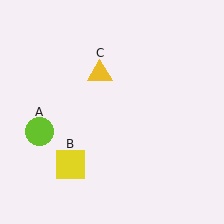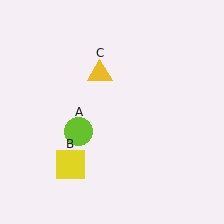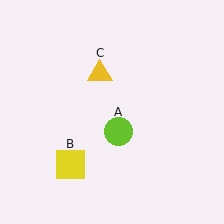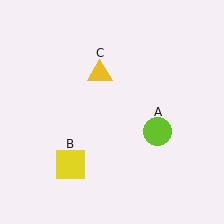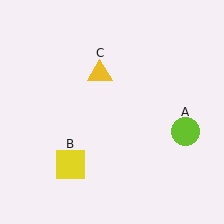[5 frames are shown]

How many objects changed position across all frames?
1 object changed position: lime circle (object A).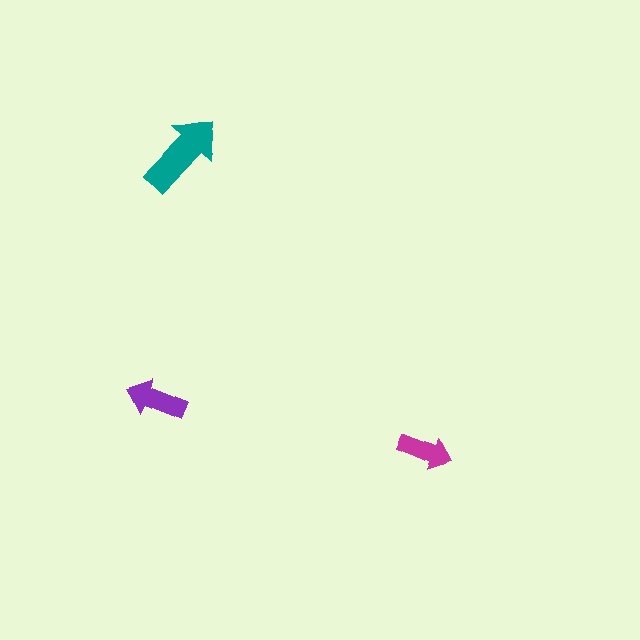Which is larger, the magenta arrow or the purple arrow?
The purple one.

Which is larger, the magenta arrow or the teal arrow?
The teal one.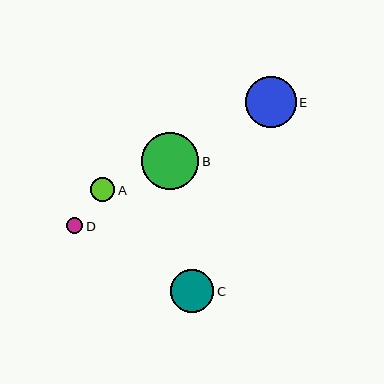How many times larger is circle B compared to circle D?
Circle B is approximately 3.4 times the size of circle D.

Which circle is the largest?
Circle B is the largest with a size of approximately 57 pixels.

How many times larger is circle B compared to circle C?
Circle B is approximately 1.3 times the size of circle C.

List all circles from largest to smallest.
From largest to smallest: B, E, C, A, D.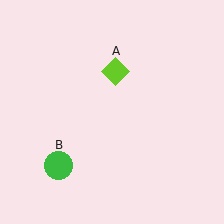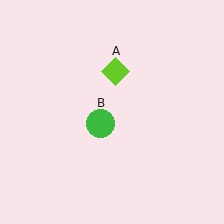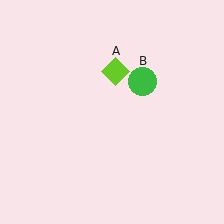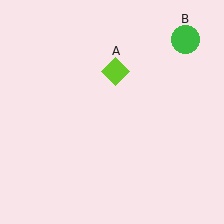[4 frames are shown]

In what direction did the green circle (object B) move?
The green circle (object B) moved up and to the right.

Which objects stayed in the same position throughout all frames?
Lime diamond (object A) remained stationary.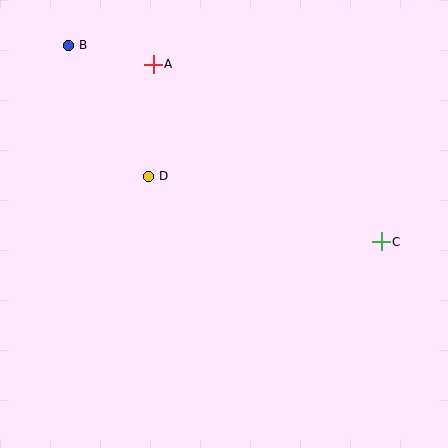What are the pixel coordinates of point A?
Point A is at (153, 64).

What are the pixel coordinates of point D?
Point D is at (148, 176).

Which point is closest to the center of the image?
Point D at (148, 176) is closest to the center.